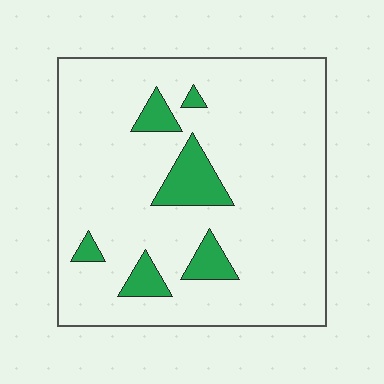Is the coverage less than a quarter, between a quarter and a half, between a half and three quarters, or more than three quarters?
Less than a quarter.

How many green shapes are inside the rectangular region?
6.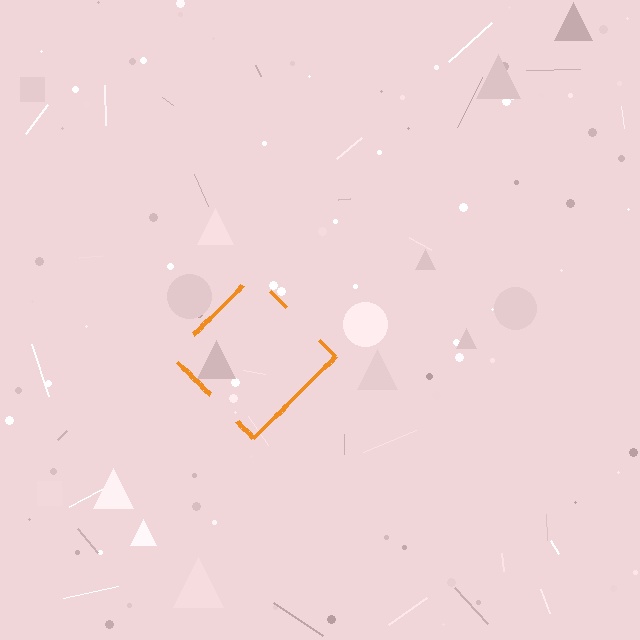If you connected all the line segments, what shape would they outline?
They would outline a diamond.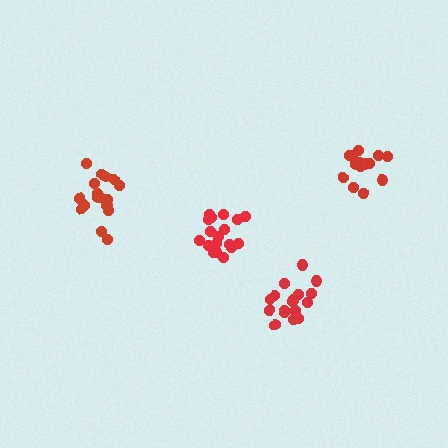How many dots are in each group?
Group 1: 15 dots, Group 2: 18 dots, Group 3: 19 dots, Group 4: 19 dots (71 total).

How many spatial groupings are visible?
There are 4 spatial groupings.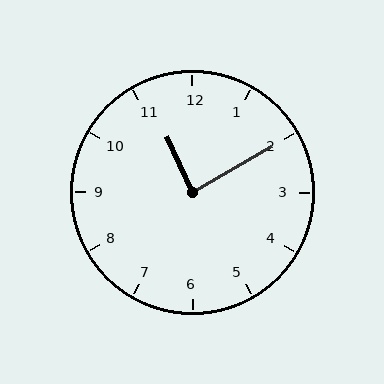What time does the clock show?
11:10.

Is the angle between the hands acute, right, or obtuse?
It is right.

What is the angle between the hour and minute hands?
Approximately 85 degrees.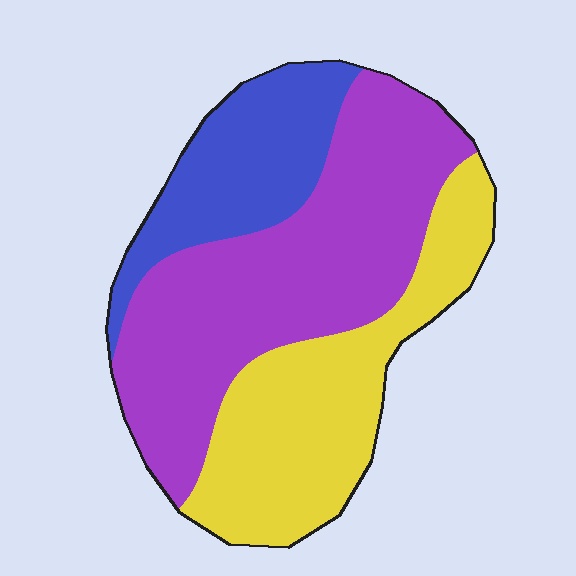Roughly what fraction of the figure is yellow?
Yellow covers roughly 30% of the figure.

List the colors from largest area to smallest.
From largest to smallest: purple, yellow, blue.